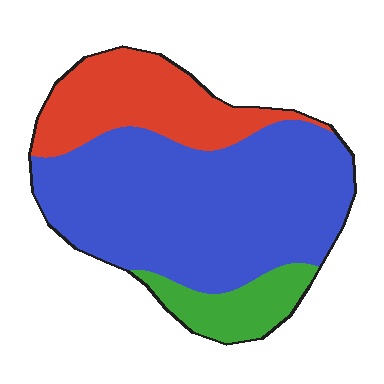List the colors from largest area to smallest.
From largest to smallest: blue, red, green.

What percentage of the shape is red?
Red covers about 25% of the shape.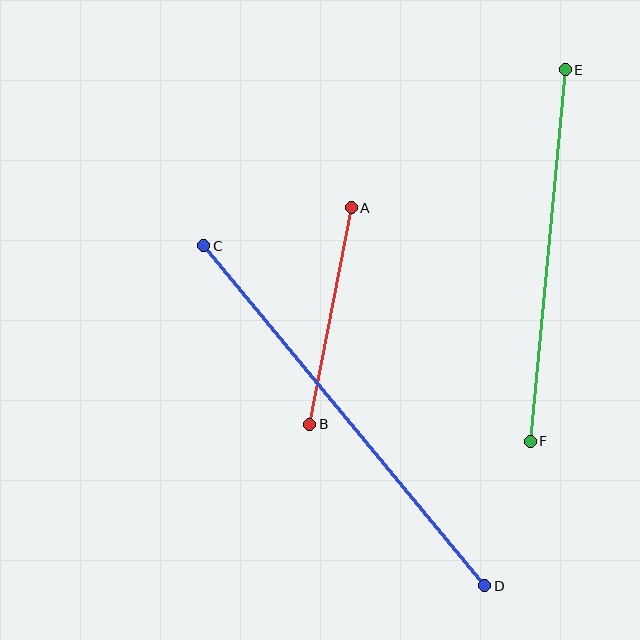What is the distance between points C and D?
The distance is approximately 441 pixels.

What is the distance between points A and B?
The distance is approximately 220 pixels.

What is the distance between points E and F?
The distance is approximately 373 pixels.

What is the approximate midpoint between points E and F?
The midpoint is at approximately (548, 256) pixels.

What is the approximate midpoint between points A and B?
The midpoint is at approximately (330, 316) pixels.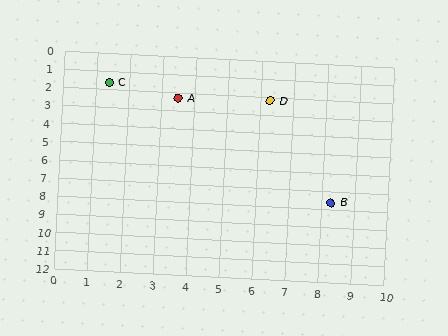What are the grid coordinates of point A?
Point A is at approximately (3.5, 2.3).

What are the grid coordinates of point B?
Point B is at approximately (8.3, 7.6).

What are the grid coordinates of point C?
Point C is at approximately (1.4, 1.6).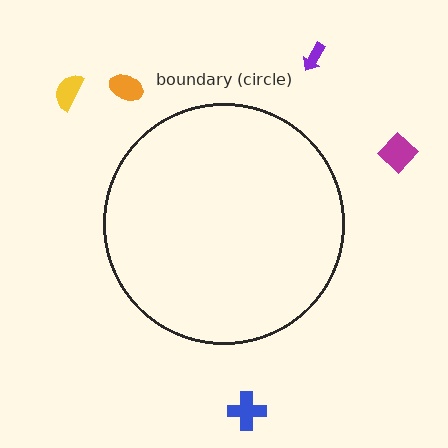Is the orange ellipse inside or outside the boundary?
Outside.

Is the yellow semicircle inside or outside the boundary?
Outside.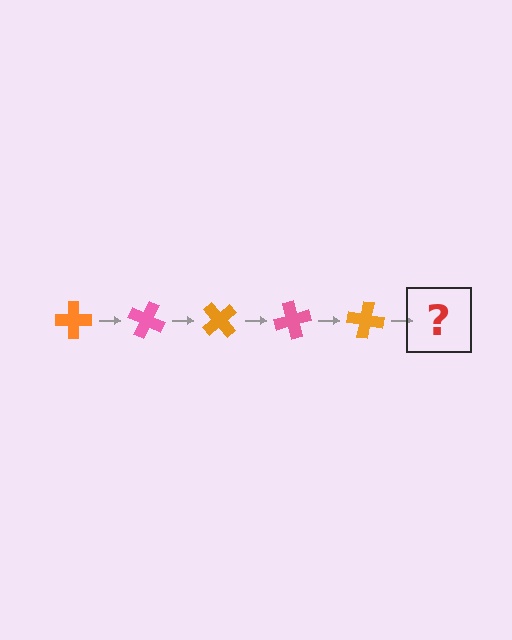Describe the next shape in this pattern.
It should be a pink cross, rotated 125 degrees from the start.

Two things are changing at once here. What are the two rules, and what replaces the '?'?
The two rules are that it rotates 25 degrees each step and the color cycles through orange and pink. The '?' should be a pink cross, rotated 125 degrees from the start.